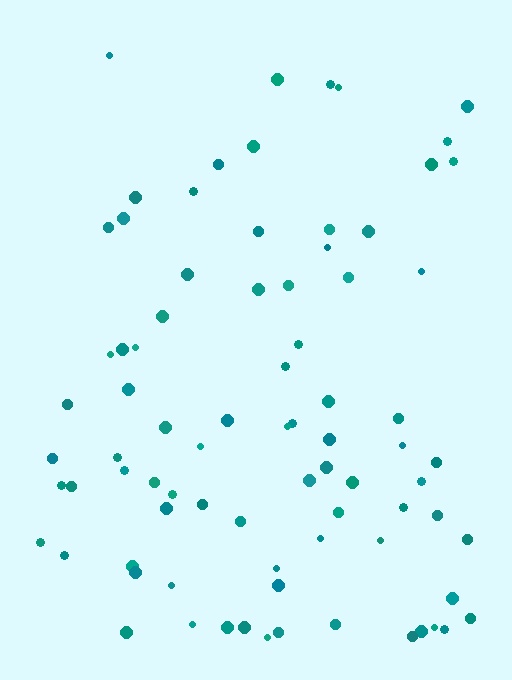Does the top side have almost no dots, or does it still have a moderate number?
Still a moderate number, just noticeably fewer than the bottom.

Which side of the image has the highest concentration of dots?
The bottom.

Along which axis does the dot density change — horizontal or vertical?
Vertical.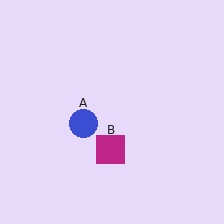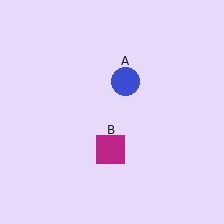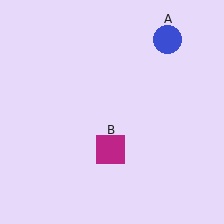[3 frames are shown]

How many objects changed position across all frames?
1 object changed position: blue circle (object A).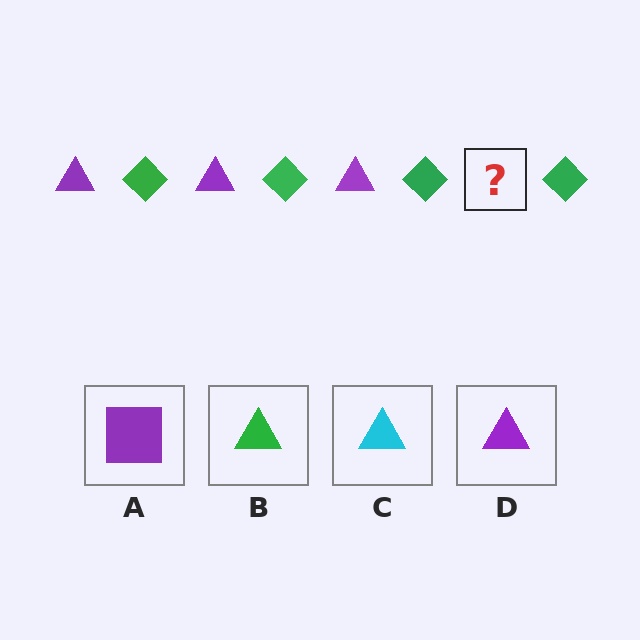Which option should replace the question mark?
Option D.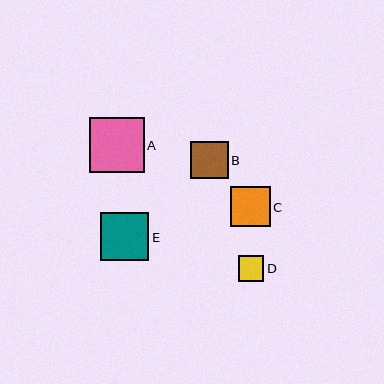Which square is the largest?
Square A is the largest with a size of approximately 55 pixels.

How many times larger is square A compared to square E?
Square A is approximately 1.1 times the size of square E.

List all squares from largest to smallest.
From largest to smallest: A, E, C, B, D.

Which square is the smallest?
Square D is the smallest with a size of approximately 25 pixels.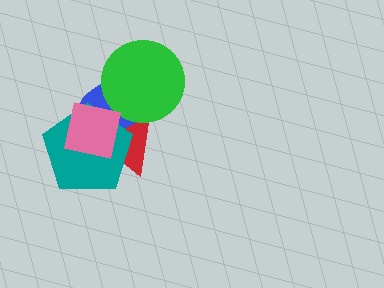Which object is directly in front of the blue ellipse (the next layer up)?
The green circle is directly in front of the blue ellipse.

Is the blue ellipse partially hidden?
Yes, it is partially covered by another shape.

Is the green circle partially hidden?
No, no other shape covers it.